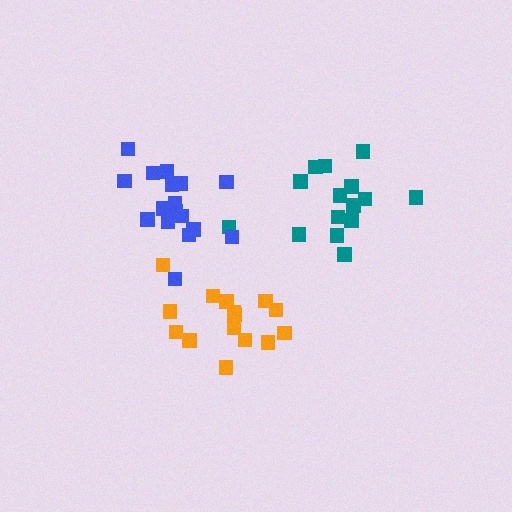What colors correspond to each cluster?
The clusters are colored: teal, orange, blue.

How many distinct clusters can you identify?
There are 3 distinct clusters.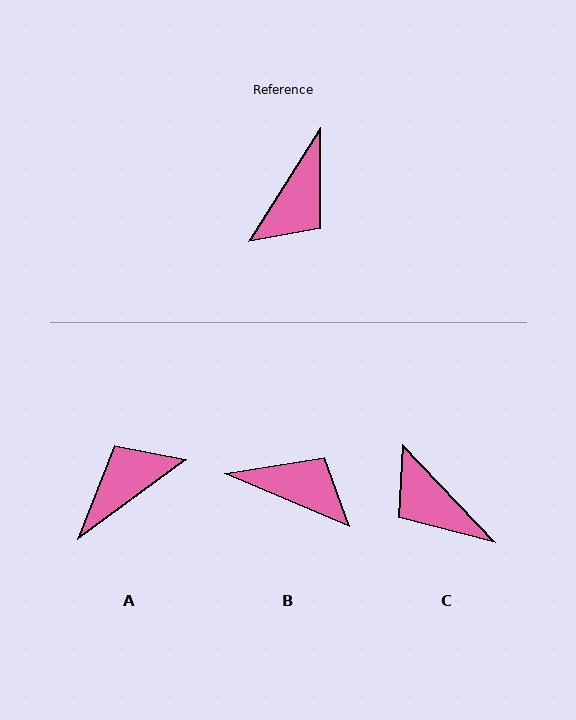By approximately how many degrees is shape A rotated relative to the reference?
Approximately 159 degrees counter-clockwise.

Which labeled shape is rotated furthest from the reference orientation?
A, about 159 degrees away.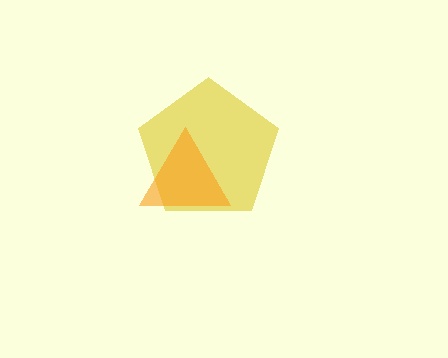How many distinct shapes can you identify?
There are 2 distinct shapes: a yellow pentagon, an orange triangle.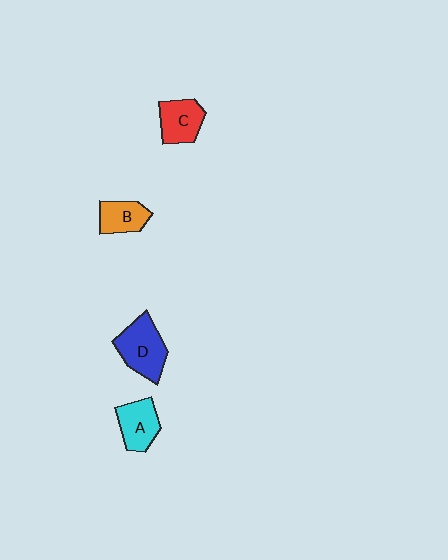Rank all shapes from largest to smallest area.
From largest to smallest: D (blue), A (cyan), C (red), B (orange).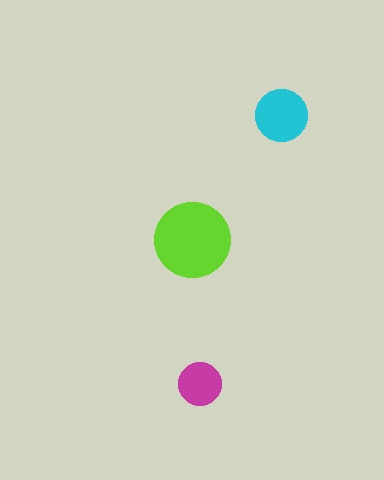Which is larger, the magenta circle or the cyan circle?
The cyan one.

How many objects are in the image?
There are 3 objects in the image.